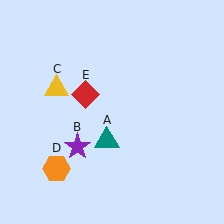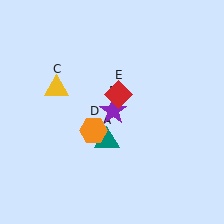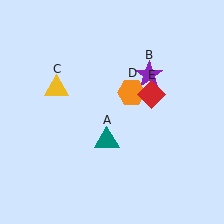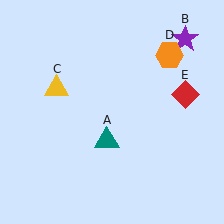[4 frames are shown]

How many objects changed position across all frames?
3 objects changed position: purple star (object B), orange hexagon (object D), red diamond (object E).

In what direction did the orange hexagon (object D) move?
The orange hexagon (object D) moved up and to the right.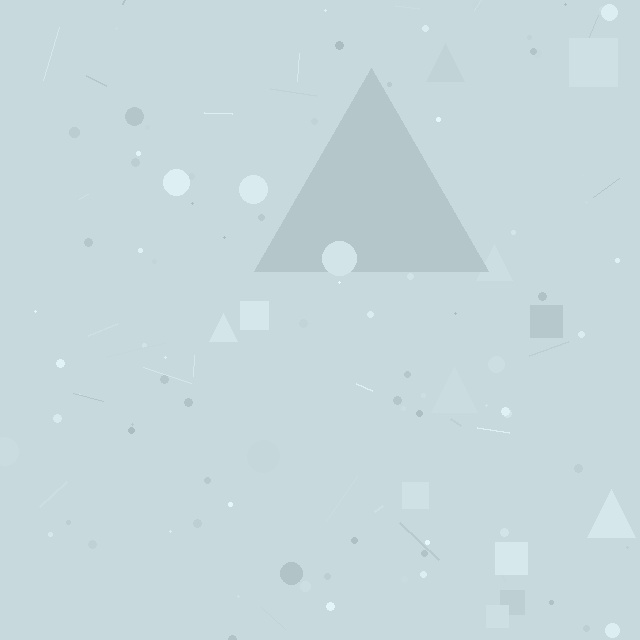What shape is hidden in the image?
A triangle is hidden in the image.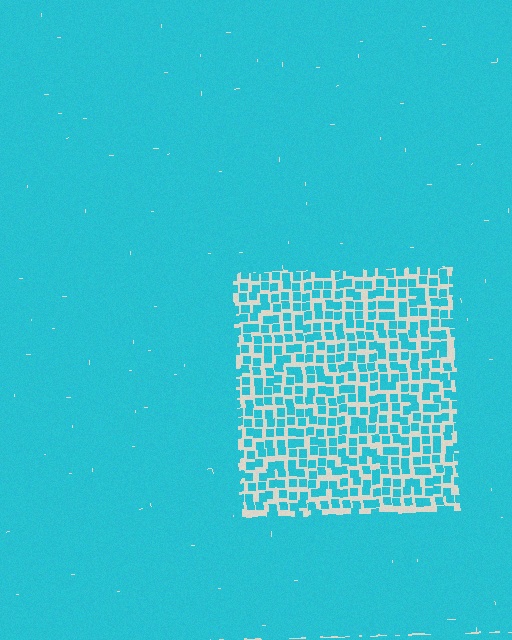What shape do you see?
I see a rectangle.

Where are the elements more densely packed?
The elements are more densely packed outside the rectangle boundary.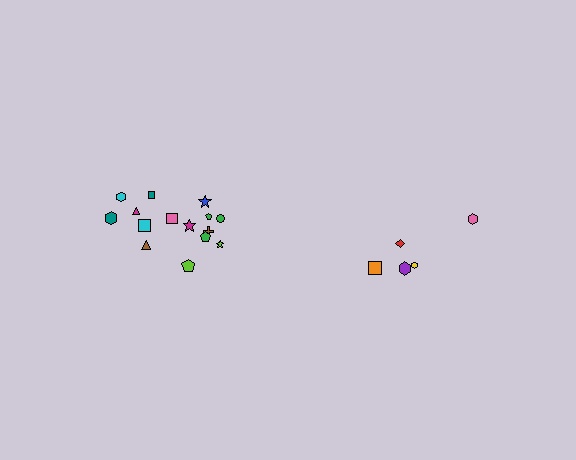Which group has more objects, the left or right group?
The left group.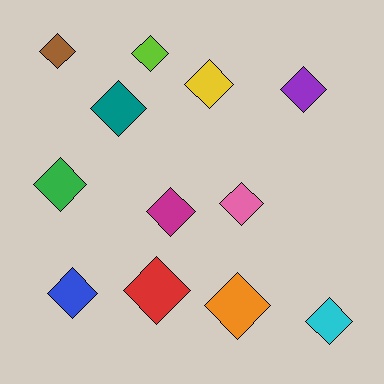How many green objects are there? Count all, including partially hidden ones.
There is 1 green object.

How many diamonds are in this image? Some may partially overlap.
There are 12 diamonds.